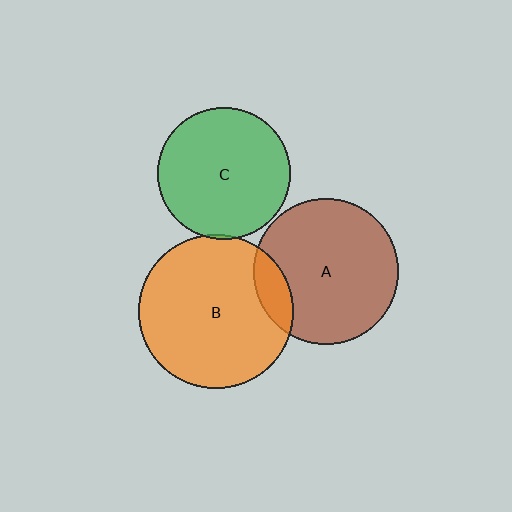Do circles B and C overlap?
Yes.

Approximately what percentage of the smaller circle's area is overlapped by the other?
Approximately 5%.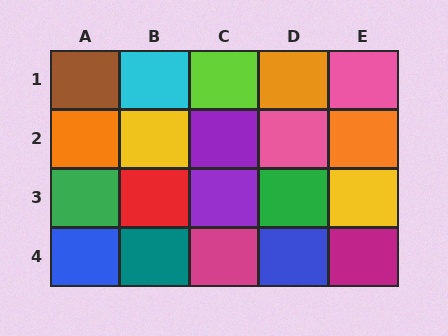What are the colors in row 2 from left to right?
Orange, yellow, purple, pink, orange.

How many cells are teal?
1 cell is teal.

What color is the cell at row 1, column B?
Cyan.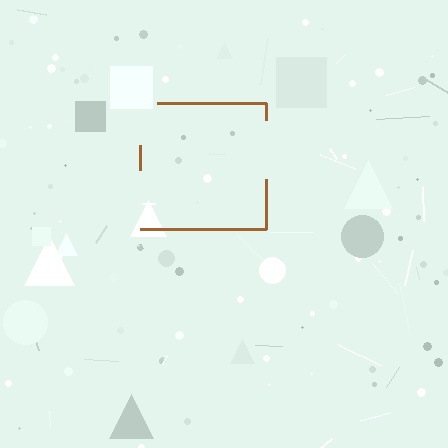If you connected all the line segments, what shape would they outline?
They would outline a square.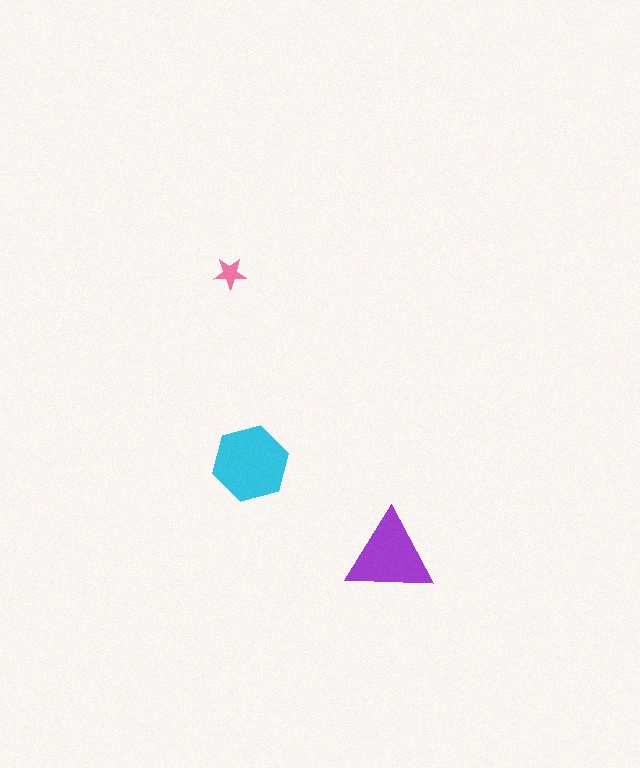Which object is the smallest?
The pink star.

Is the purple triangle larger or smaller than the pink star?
Larger.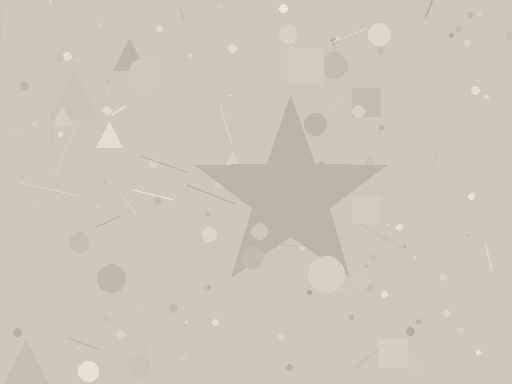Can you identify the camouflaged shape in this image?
The camouflaged shape is a star.